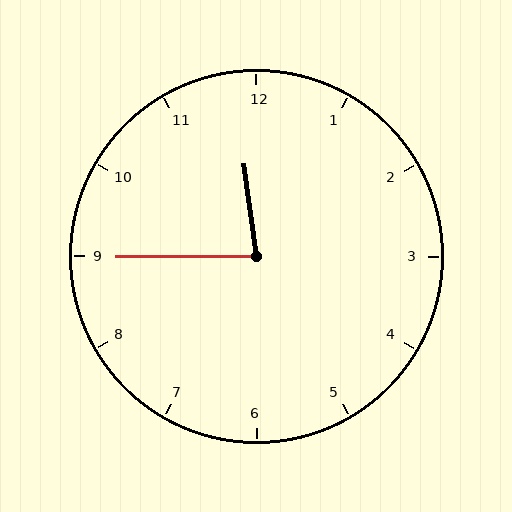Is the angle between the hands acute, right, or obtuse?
It is acute.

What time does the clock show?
11:45.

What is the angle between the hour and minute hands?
Approximately 82 degrees.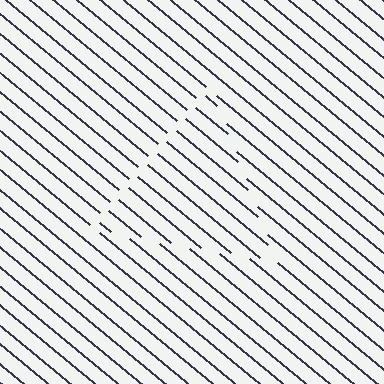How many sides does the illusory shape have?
3 sides — the line-ends trace a triangle.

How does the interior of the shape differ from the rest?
The interior of the shape contains the same grating, shifted by half a period — the contour is defined by the phase discontinuity where line-ends from the inner and outer gratings abut.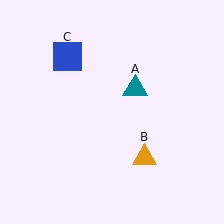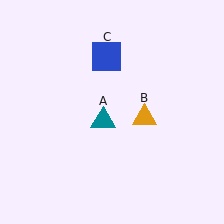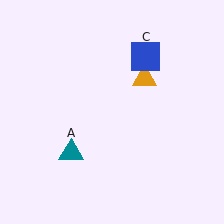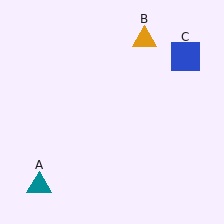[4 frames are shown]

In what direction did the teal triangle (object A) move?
The teal triangle (object A) moved down and to the left.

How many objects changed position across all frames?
3 objects changed position: teal triangle (object A), orange triangle (object B), blue square (object C).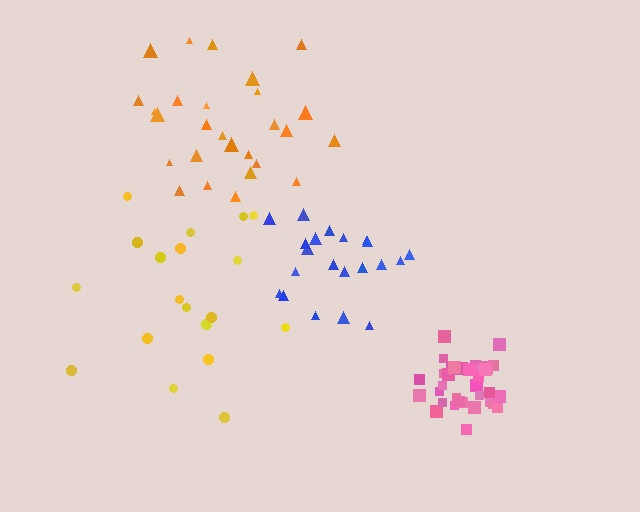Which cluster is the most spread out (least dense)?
Yellow.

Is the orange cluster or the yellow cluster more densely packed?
Orange.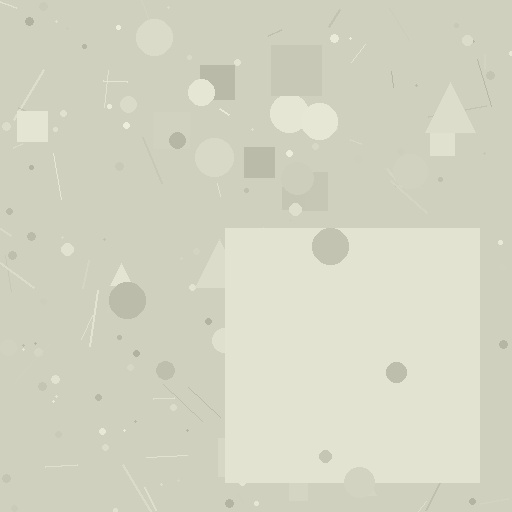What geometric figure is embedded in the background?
A square is embedded in the background.